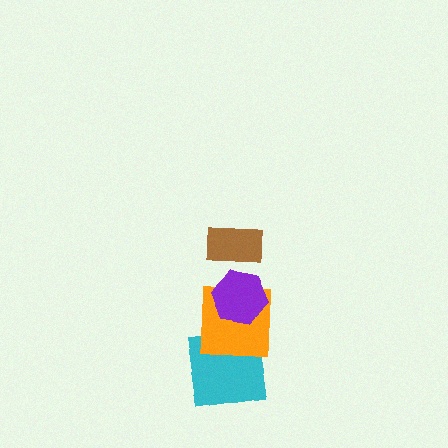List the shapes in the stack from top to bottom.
From top to bottom: the brown rectangle, the purple hexagon, the orange square, the cyan square.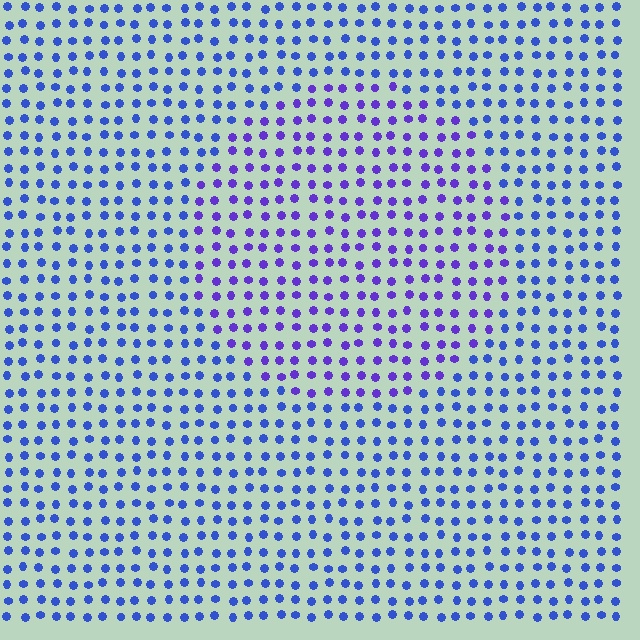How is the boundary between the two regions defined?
The boundary is defined purely by a slight shift in hue (about 31 degrees). Spacing, size, and orientation are identical on both sides.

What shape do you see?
I see a circle.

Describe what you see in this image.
The image is filled with small blue elements in a uniform arrangement. A circle-shaped region is visible where the elements are tinted to a slightly different hue, forming a subtle color boundary.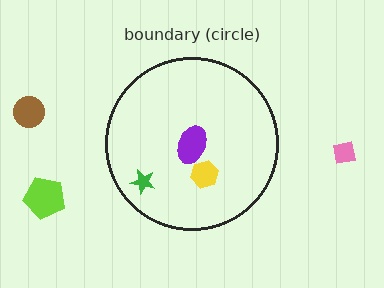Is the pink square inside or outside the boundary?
Outside.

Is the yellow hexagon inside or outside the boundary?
Inside.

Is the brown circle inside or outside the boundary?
Outside.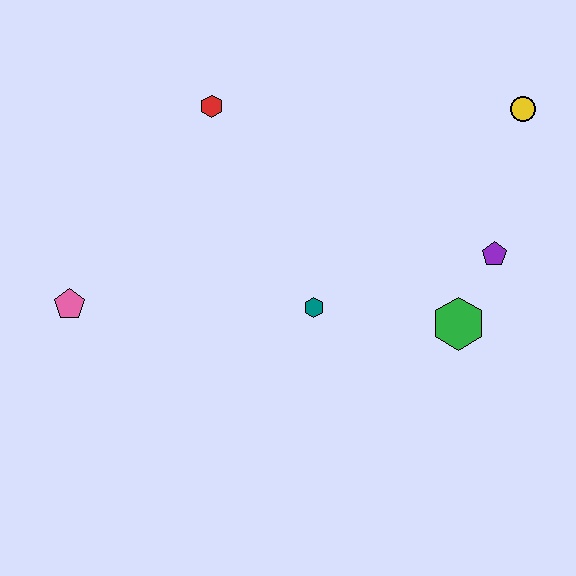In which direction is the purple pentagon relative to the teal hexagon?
The purple pentagon is to the right of the teal hexagon.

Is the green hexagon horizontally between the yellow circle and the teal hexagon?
Yes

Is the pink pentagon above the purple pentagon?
No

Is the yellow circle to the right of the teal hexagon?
Yes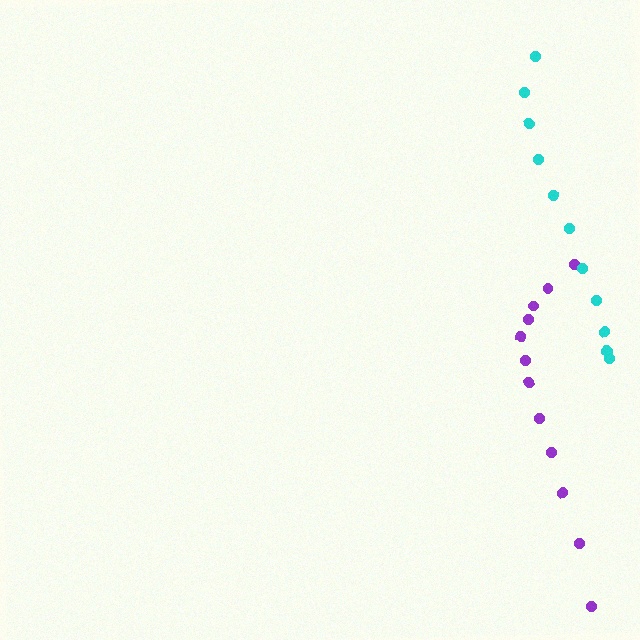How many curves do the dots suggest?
There are 2 distinct paths.